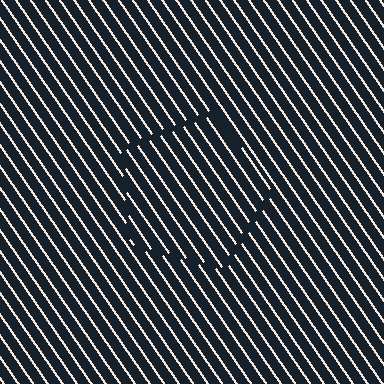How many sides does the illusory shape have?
5 sides — the line-ends trace a pentagon.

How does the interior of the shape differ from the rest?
The interior of the shape contains the same grating, shifted by half a period — the contour is defined by the phase discontinuity where line-ends from the inner and outer gratings abut.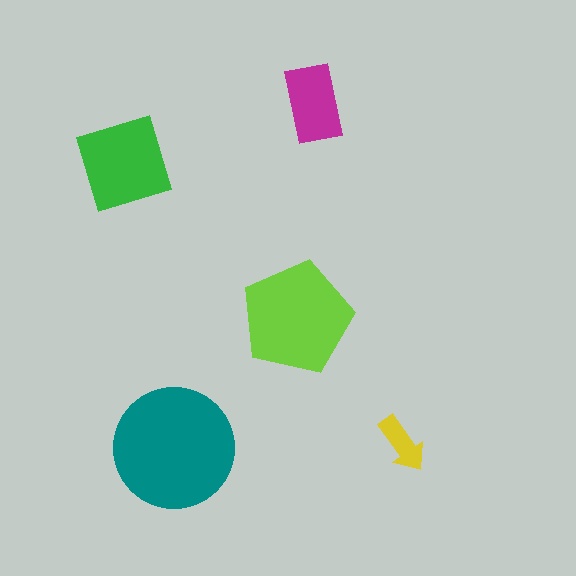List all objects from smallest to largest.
The yellow arrow, the magenta rectangle, the green square, the lime pentagon, the teal circle.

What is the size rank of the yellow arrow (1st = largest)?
5th.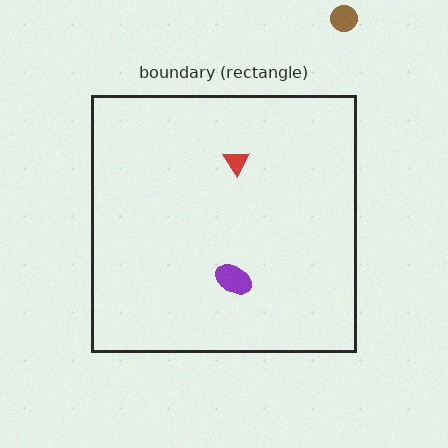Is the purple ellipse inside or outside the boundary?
Inside.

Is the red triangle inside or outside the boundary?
Inside.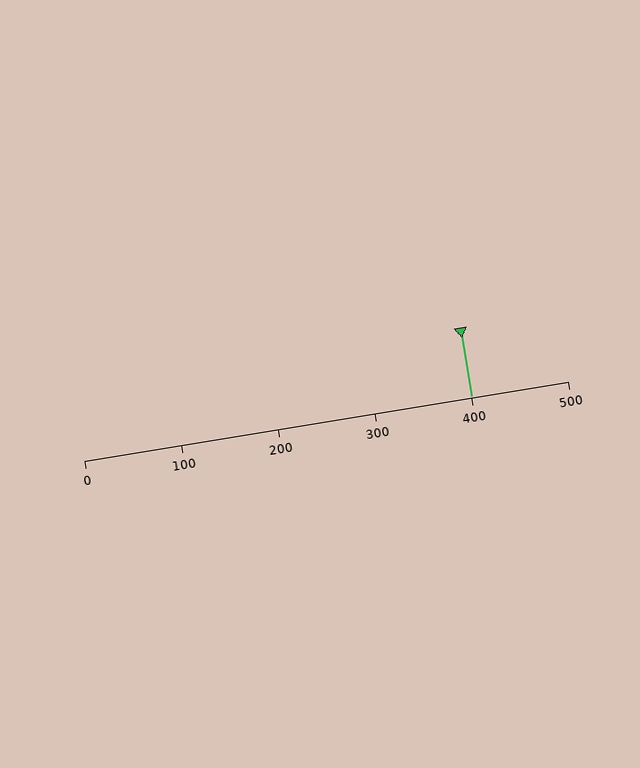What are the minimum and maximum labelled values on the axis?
The axis runs from 0 to 500.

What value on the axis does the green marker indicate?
The marker indicates approximately 400.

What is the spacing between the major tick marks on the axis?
The major ticks are spaced 100 apart.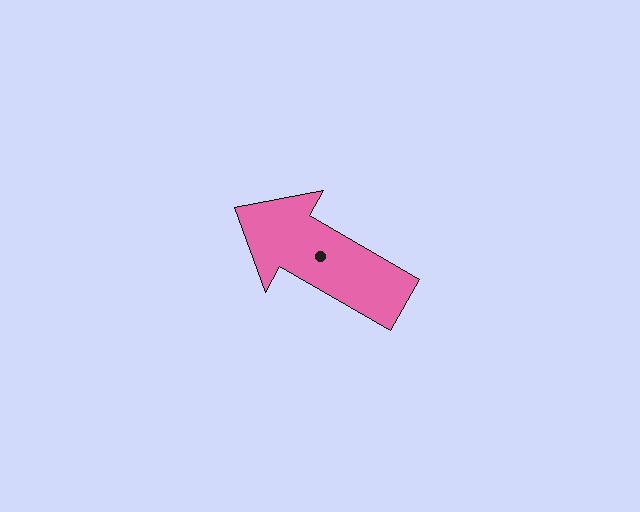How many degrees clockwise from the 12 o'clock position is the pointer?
Approximately 300 degrees.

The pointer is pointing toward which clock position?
Roughly 10 o'clock.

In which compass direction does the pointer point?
Northwest.